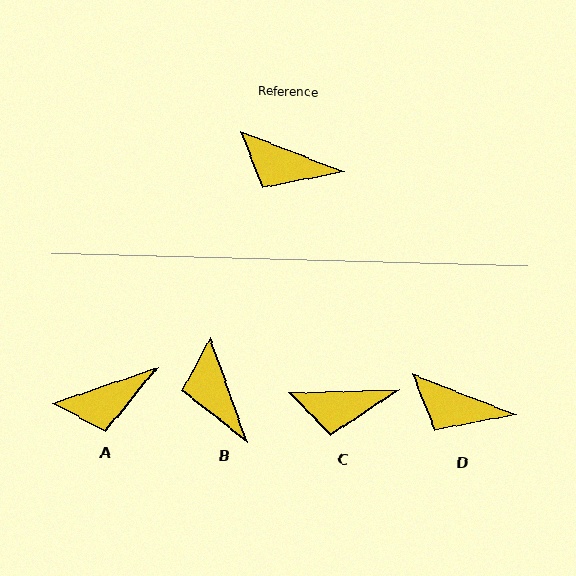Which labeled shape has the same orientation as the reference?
D.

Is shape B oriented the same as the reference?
No, it is off by about 49 degrees.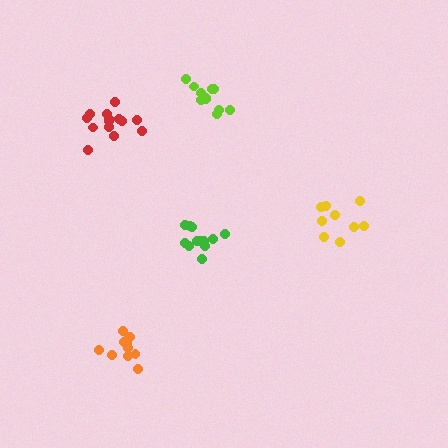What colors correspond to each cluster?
The clusters are colored: yellow, orange, lime, green, red.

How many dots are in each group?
Group 1: 9 dots, Group 2: 11 dots, Group 3: 11 dots, Group 4: 12 dots, Group 5: 15 dots (58 total).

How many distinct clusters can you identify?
There are 5 distinct clusters.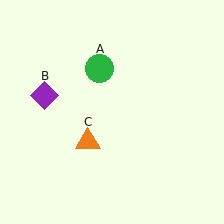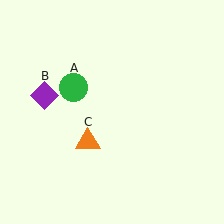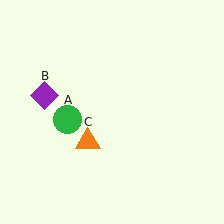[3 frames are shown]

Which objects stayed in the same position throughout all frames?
Purple diamond (object B) and orange triangle (object C) remained stationary.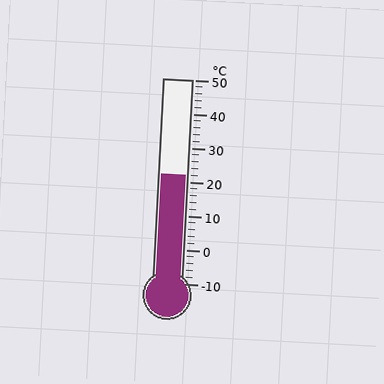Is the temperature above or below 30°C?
The temperature is below 30°C.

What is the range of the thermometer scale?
The thermometer scale ranges from -10°C to 50°C.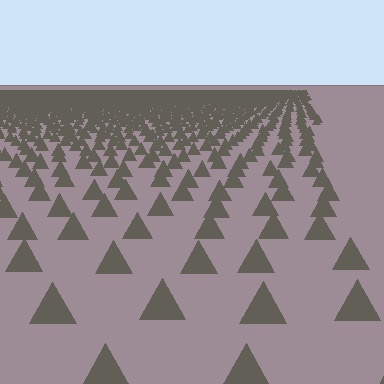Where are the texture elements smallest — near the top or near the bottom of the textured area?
Near the top.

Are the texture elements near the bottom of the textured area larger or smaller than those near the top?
Larger. Near the bottom, elements are closer to the viewer and appear at a bigger on-screen size.